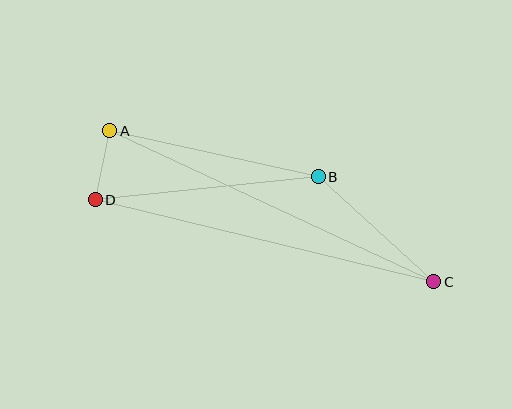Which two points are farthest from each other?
Points A and C are farthest from each other.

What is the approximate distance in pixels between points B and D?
The distance between B and D is approximately 224 pixels.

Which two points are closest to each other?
Points A and D are closest to each other.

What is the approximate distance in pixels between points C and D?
The distance between C and D is approximately 349 pixels.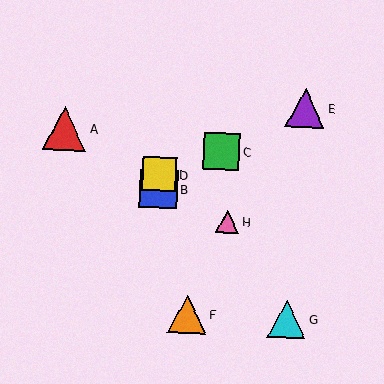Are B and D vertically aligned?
Yes, both are at x≈158.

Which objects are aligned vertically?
Objects B, D are aligned vertically.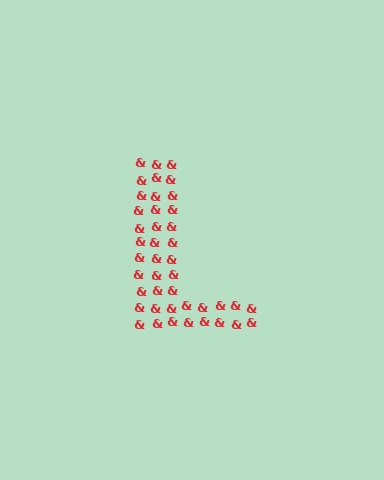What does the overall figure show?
The overall figure shows the letter L.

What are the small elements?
The small elements are ampersands.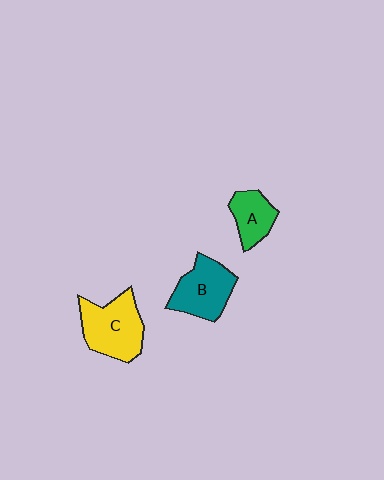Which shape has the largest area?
Shape C (yellow).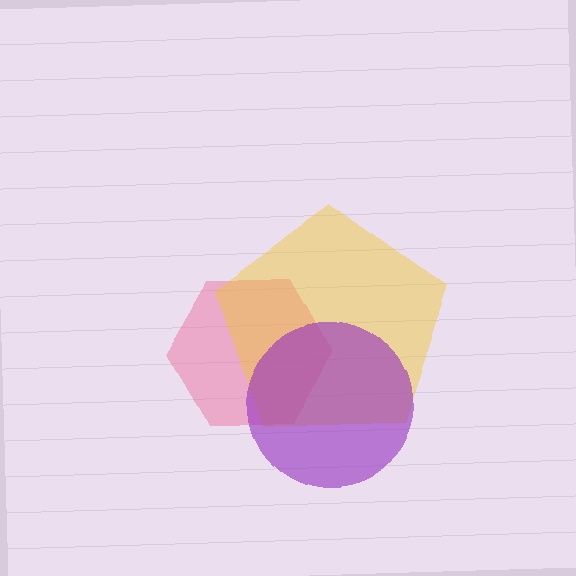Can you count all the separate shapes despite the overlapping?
Yes, there are 3 separate shapes.